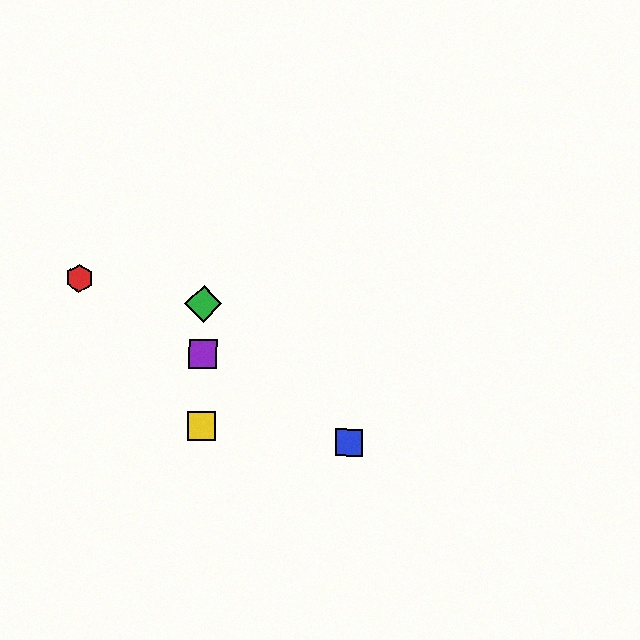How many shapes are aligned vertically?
3 shapes (the green diamond, the yellow square, the purple square) are aligned vertically.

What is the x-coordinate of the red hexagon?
The red hexagon is at x≈79.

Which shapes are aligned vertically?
The green diamond, the yellow square, the purple square are aligned vertically.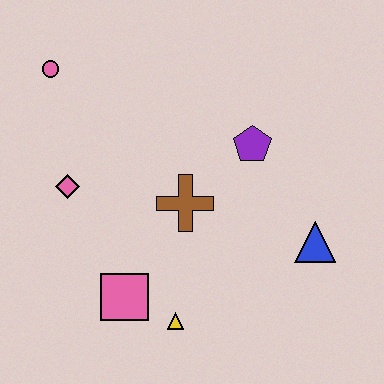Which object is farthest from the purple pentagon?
The pink circle is farthest from the purple pentagon.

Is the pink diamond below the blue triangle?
No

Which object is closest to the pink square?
The yellow triangle is closest to the pink square.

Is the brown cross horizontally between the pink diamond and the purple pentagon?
Yes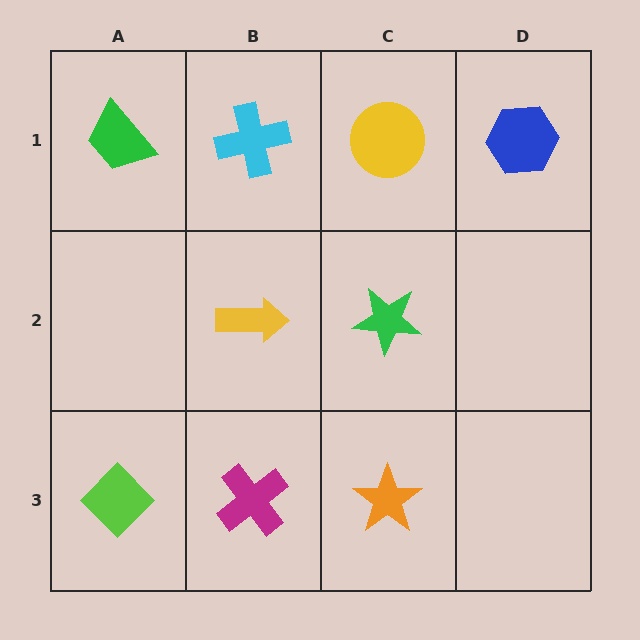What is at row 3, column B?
A magenta cross.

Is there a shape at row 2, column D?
No, that cell is empty.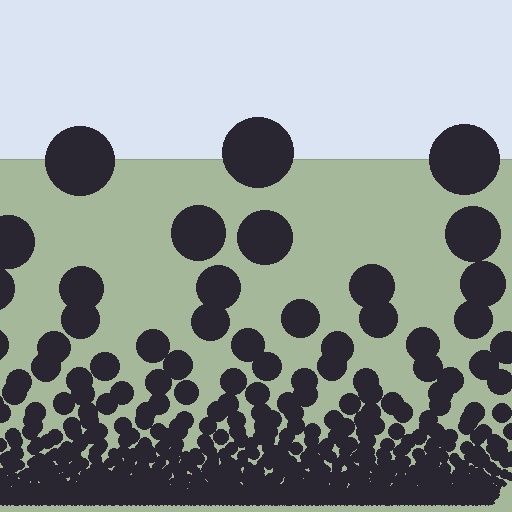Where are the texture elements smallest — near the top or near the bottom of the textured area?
Near the bottom.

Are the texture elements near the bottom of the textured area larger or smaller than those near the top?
Smaller. The gradient is inverted — elements near the bottom are smaller and denser.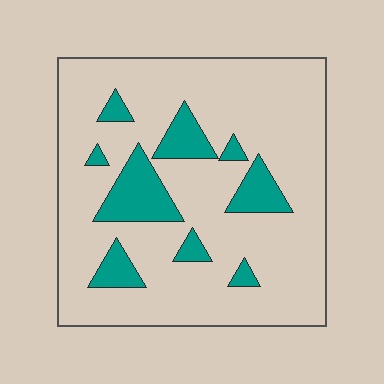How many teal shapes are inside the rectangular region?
9.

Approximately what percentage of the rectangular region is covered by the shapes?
Approximately 15%.